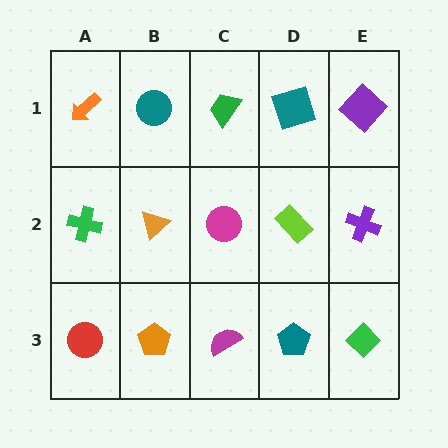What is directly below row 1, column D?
A lime rectangle.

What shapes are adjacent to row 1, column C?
A magenta circle (row 2, column C), a teal circle (row 1, column B), a teal square (row 1, column D).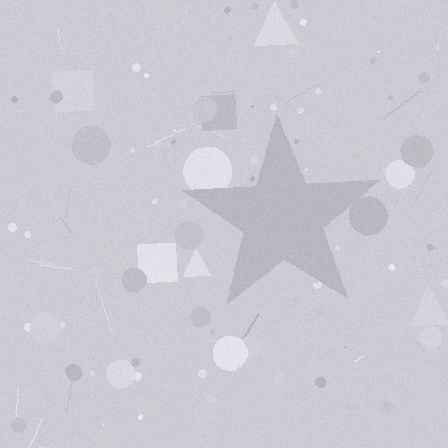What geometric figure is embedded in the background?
A star is embedded in the background.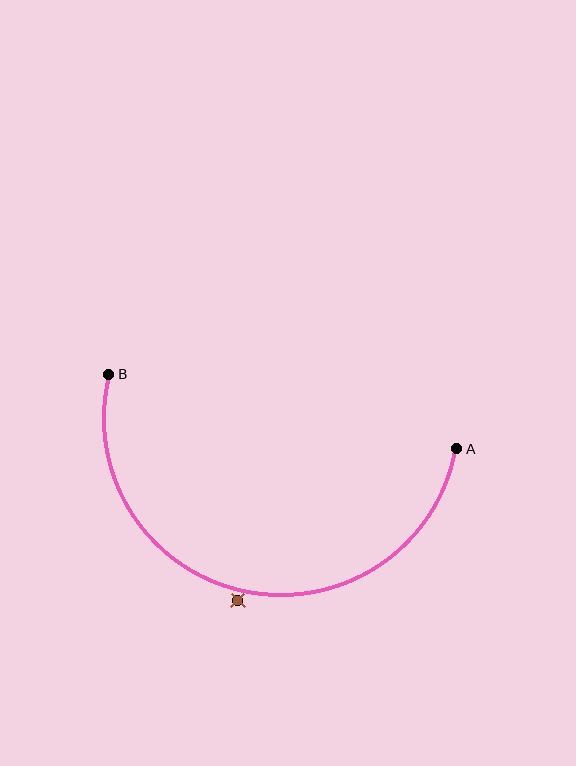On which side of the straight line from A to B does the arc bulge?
The arc bulges below the straight line connecting A and B.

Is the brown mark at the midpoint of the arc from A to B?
No — the brown mark does not lie on the arc at all. It sits slightly outside the curve.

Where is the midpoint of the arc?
The arc midpoint is the point on the curve farthest from the straight line joining A and B. It sits below that line.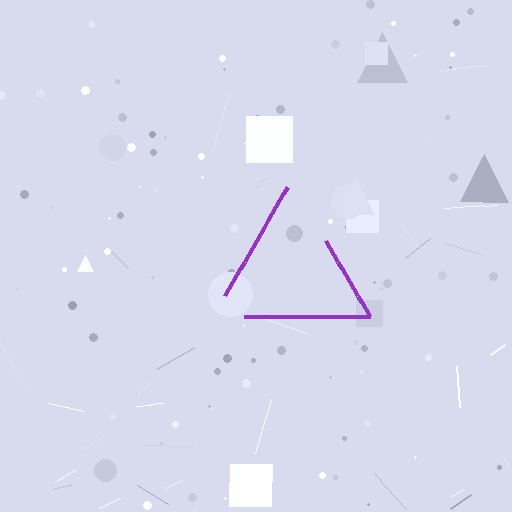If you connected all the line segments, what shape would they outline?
They would outline a triangle.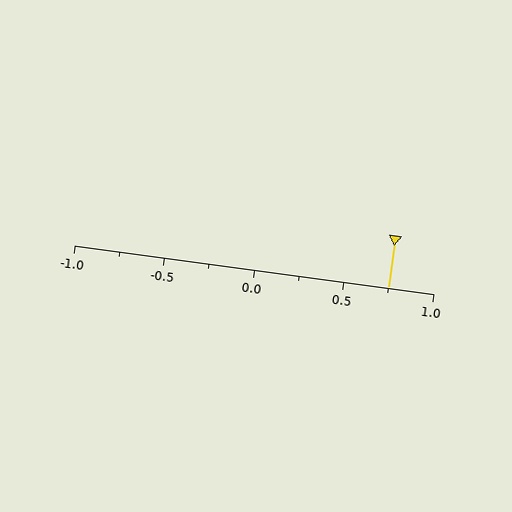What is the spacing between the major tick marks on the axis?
The major ticks are spaced 0.5 apart.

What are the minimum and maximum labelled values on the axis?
The axis runs from -1.0 to 1.0.